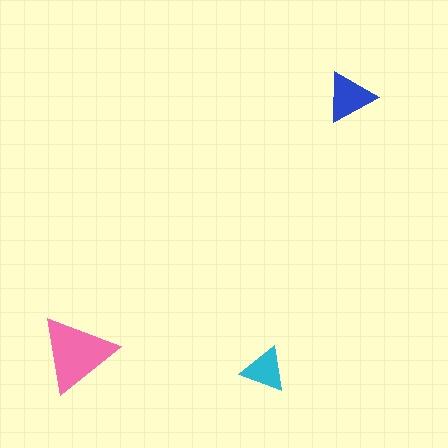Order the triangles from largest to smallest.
the pink one, the blue one, the cyan one.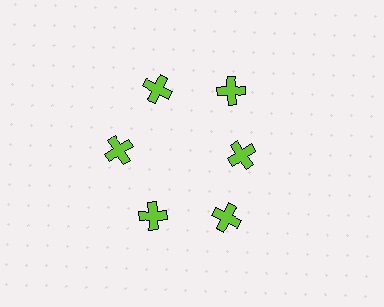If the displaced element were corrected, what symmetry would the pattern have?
It would have 6-fold rotational symmetry — the pattern would map onto itself every 60 degrees.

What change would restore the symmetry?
The symmetry would be restored by moving it outward, back onto the ring so that all 6 crosses sit at equal angles and equal distance from the center.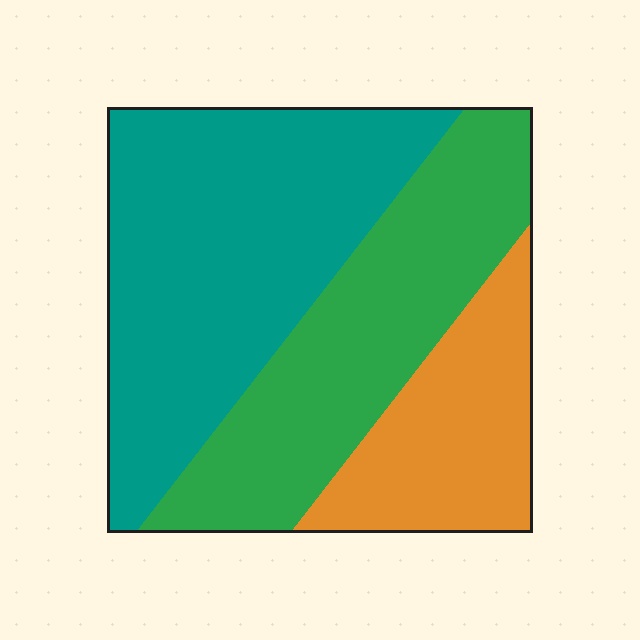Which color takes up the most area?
Teal, at roughly 45%.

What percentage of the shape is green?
Green covers roughly 35% of the shape.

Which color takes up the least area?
Orange, at roughly 20%.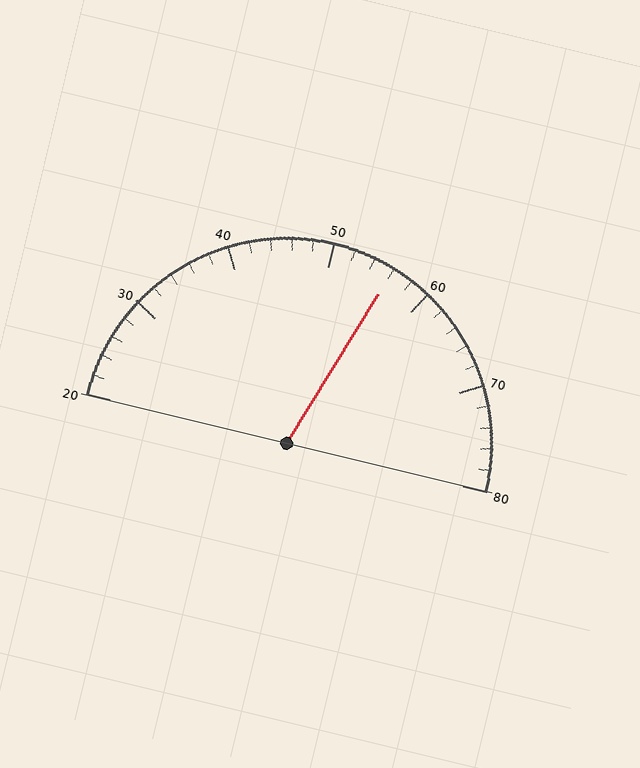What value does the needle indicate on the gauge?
The needle indicates approximately 56.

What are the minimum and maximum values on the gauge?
The gauge ranges from 20 to 80.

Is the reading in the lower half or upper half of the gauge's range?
The reading is in the upper half of the range (20 to 80).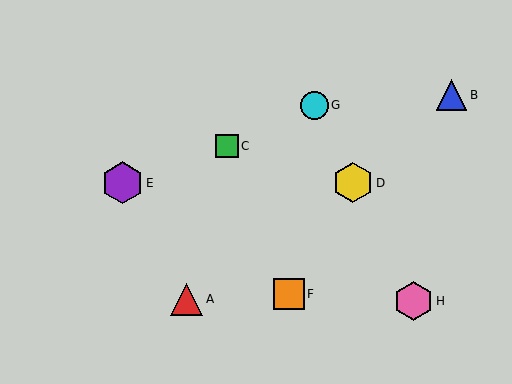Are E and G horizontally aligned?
No, E is at y≈183 and G is at y≈105.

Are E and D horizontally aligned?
Yes, both are at y≈183.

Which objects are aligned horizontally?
Objects D, E are aligned horizontally.